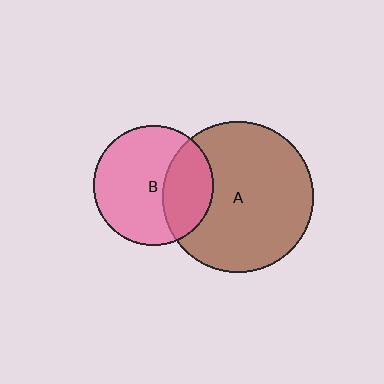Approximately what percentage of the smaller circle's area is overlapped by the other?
Approximately 30%.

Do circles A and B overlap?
Yes.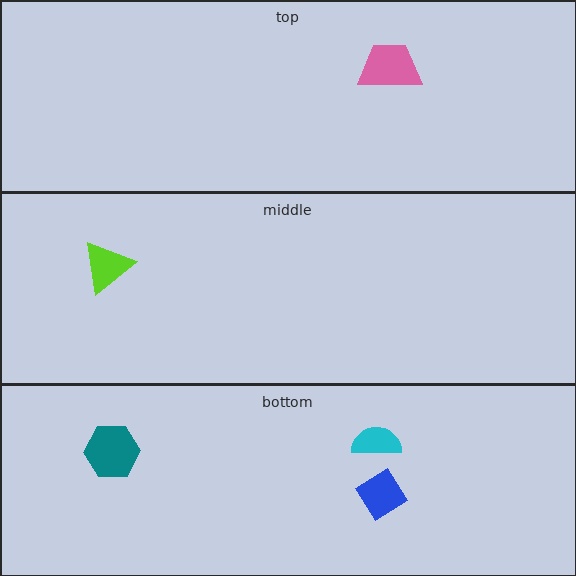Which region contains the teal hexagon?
The bottom region.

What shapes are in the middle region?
The lime triangle.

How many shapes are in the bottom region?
3.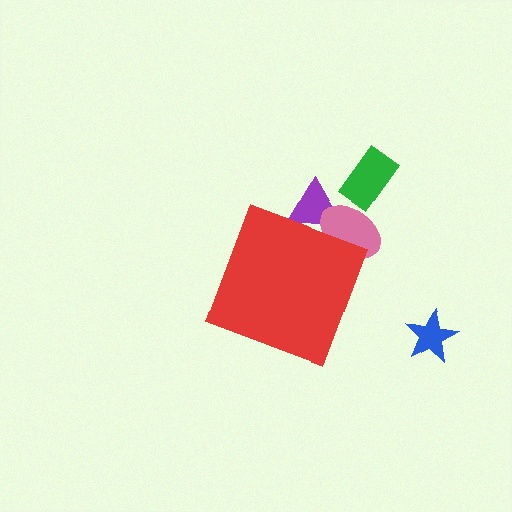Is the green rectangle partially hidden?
No, the green rectangle is fully visible.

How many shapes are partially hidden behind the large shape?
2 shapes are partially hidden.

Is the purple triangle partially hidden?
Yes, the purple triangle is partially hidden behind the red diamond.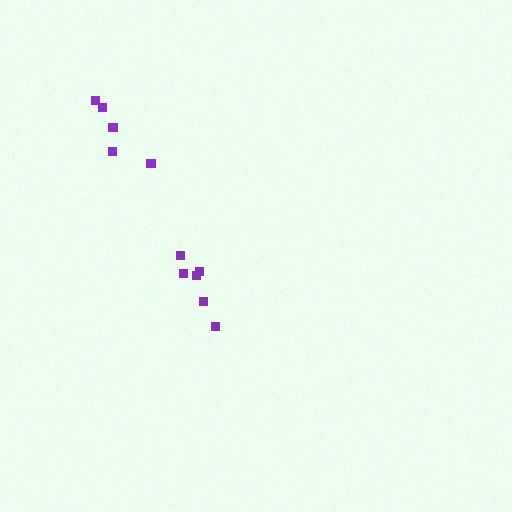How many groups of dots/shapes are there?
There are 2 groups.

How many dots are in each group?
Group 1: 6 dots, Group 2: 5 dots (11 total).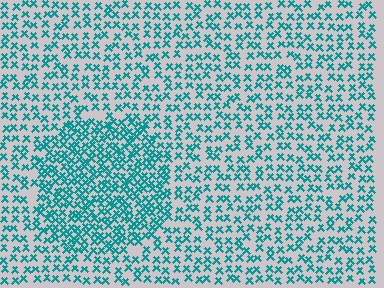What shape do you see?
I see a circle.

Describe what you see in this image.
The image contains small teal elements arranged at two different densities. A circle-shaped region is visible where the elements are more densely packed than the surrounding area.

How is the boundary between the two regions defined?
The boundary is defined by a change in element density (approximately 1.9x ratio). All elements are the same color, size, and shape.